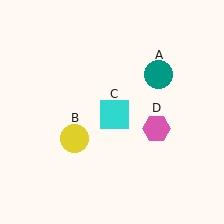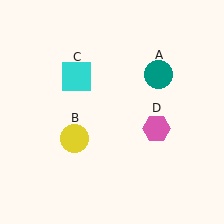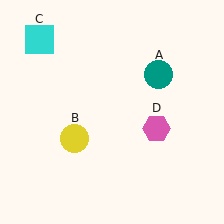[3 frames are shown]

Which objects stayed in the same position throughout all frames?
Teal circle (object A) and yellow circle (object B) and pink hexagon (object D) remained stationary.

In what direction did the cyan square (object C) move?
The cyan square (object C) moved up and to the left.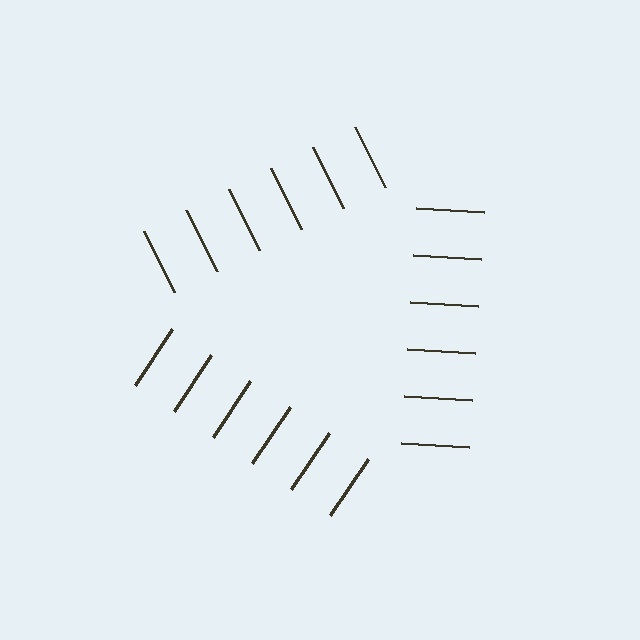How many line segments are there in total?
18 — 6 along each of the 3 edges.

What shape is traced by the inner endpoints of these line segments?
An illusory triangle — the line segments terminate on its edges but no continuous stroke is drawn.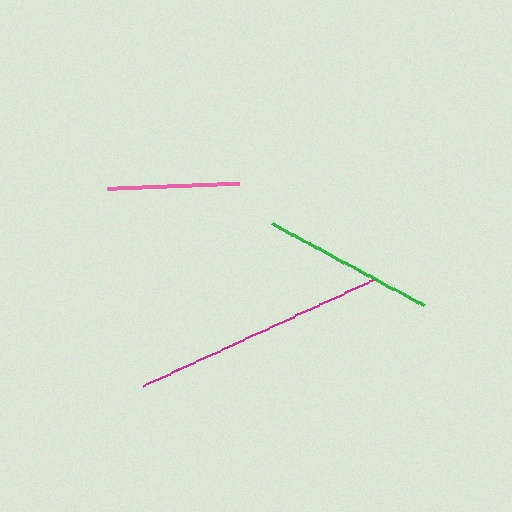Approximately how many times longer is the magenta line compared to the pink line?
The magenta line is approximately 1.9 times the length of the pink line.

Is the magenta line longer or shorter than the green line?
The magenta line is longer than the green line.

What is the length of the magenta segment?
The magenta segment is approximately 254 pixels long.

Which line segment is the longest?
The magenta line is the longest at approximately 254 pixels.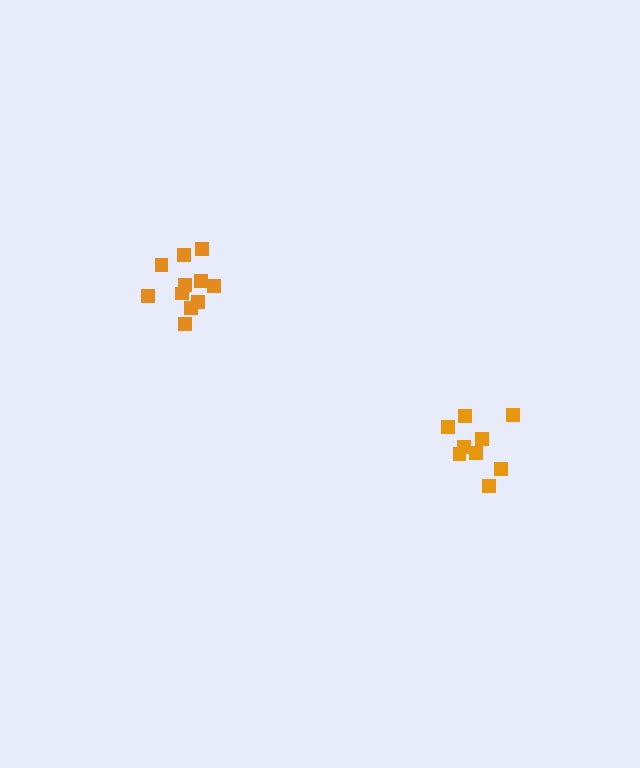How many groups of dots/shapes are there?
There are 2 groups.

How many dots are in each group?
Group 1: 9 dots, Group 2: 11 dots (20 total).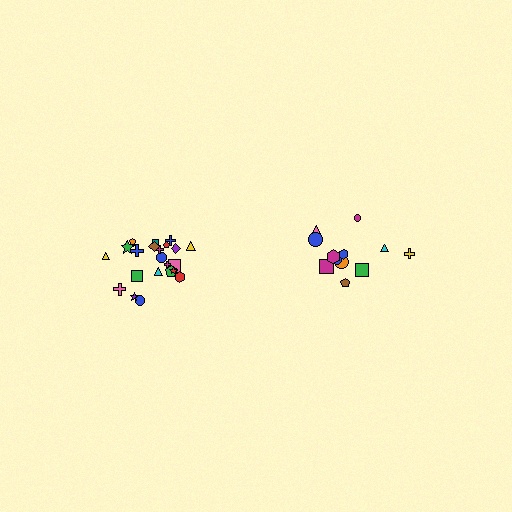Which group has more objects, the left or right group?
The left group.